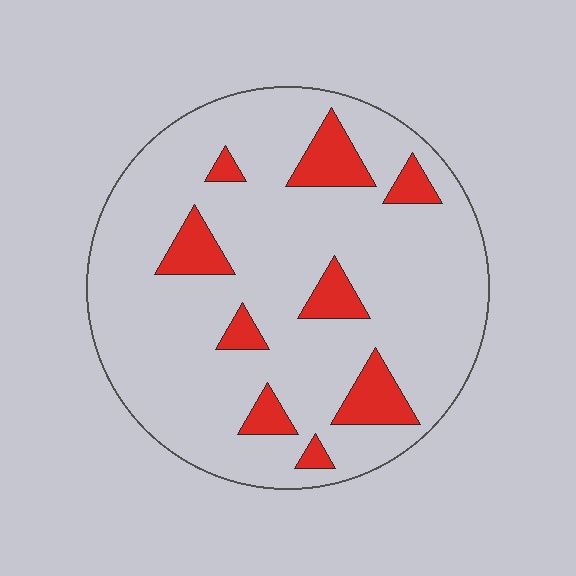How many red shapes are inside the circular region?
9.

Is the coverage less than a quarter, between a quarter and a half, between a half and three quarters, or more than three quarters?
Less than a quarter.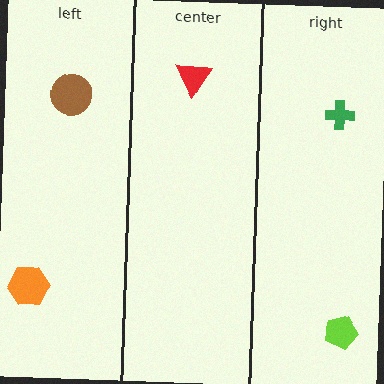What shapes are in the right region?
The lime pentagon, the green cross.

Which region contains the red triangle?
The center region.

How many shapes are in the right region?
2.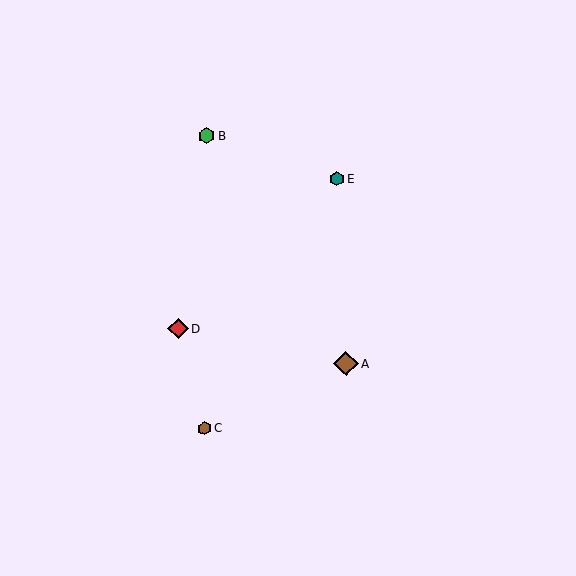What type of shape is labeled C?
Shape C is a brown hexagon.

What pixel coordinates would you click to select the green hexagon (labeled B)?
Click at (206, 136) to select the green hexagon B.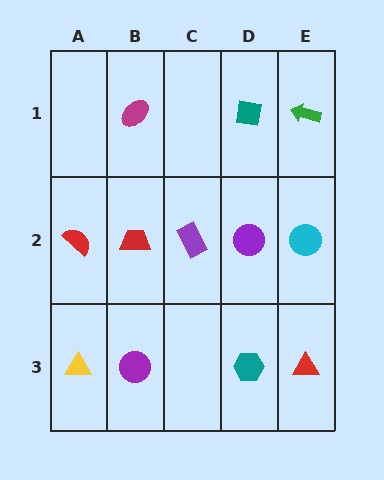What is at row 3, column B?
A purple circle.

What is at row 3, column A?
A yellow triangle.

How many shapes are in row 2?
5 shapes.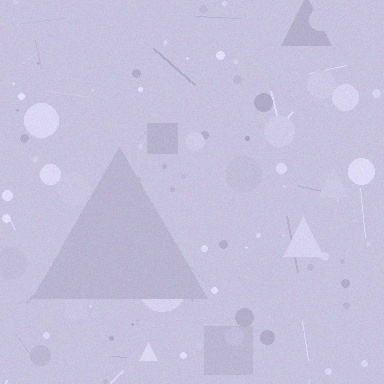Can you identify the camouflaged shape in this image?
The camouflaged shape is a triangle.